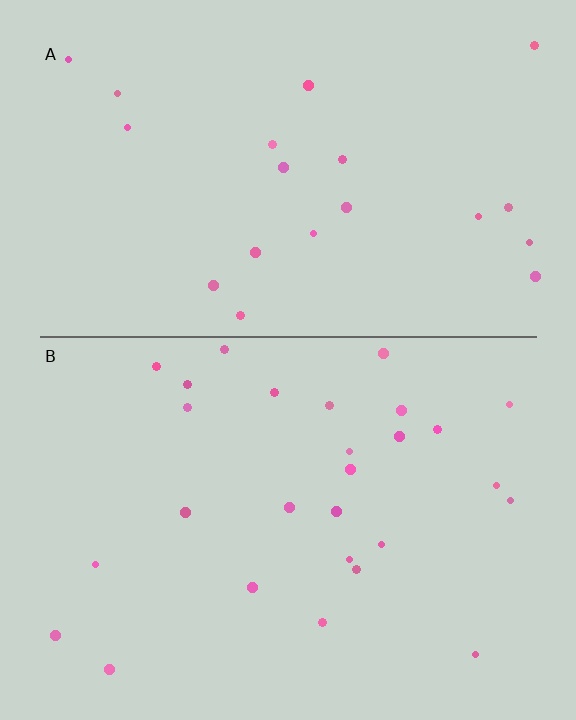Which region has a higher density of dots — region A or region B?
B (the bottom).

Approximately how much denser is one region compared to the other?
Approximately 1.4× — region B over region A.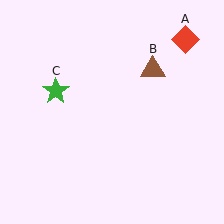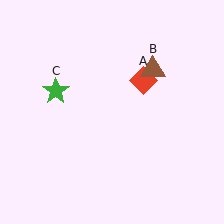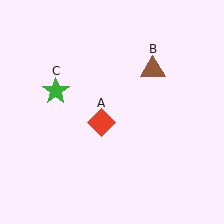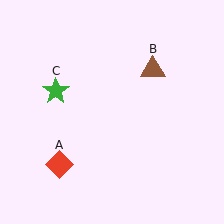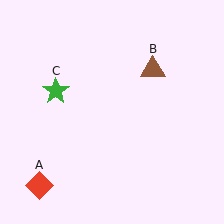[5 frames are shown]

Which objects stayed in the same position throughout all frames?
Brown triangle (object B) and green star (object C) remained stationary.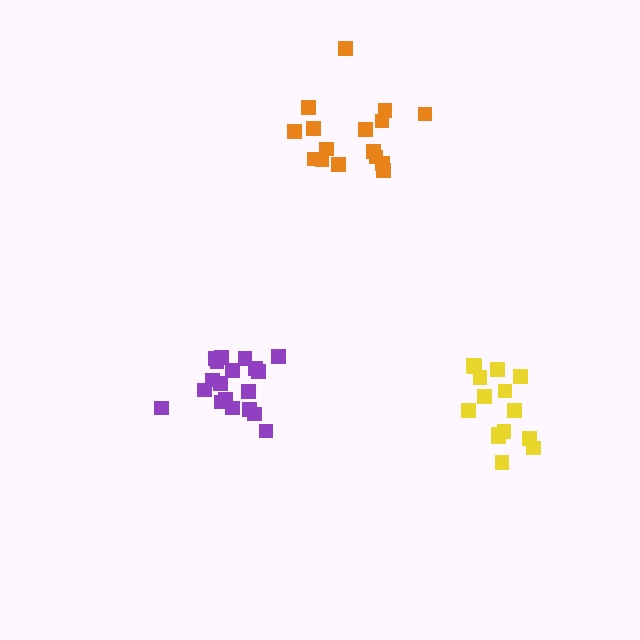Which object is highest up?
The orange cluster is topmost.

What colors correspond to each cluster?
The clusters are colored: purple, orange, yellow.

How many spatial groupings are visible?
There are 3 spatial groupings.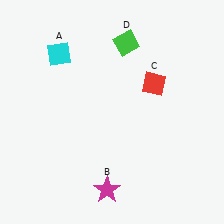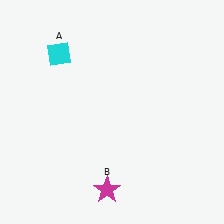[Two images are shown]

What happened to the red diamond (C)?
The red diamond (C) was removed in Image 2. It was in the top-right area of Image 1.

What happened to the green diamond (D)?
The green diamond (D) was removed in Image 2. It was in the top-right area of Image 1.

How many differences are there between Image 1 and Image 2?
There are 2 differences between the two images.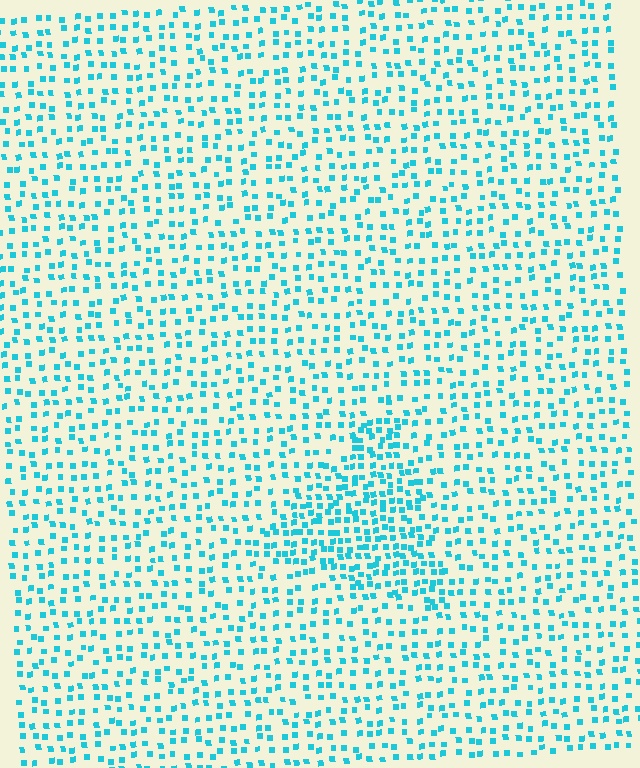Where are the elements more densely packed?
The elements are more densely packed inside the triangle boundary.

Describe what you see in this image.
The image contains small cyan elements arranged at two different densities. A triangle-shaped region is visible where the elements are more densely packed than the surrounding area.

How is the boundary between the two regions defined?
The boundary is defined by a change in element density (approximately 1.8x ratio). All elements are the same color, size, and shape.